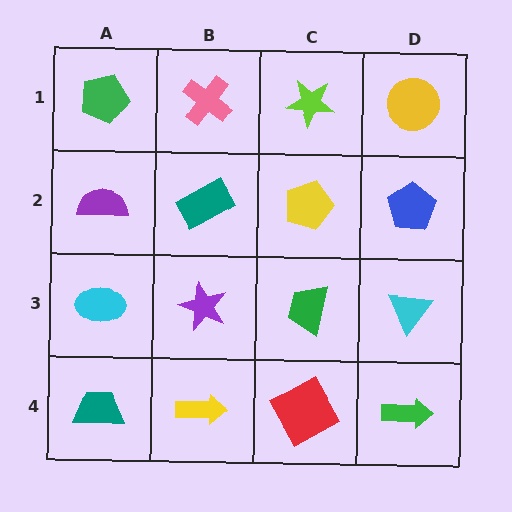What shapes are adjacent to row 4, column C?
A green trapezoid (row 3, column C), a yellow arrow (row 4, column B), a green arrow (row 4, column D).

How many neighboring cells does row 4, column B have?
3.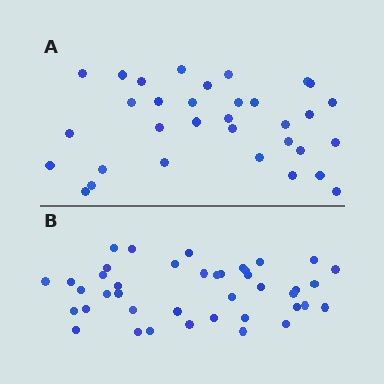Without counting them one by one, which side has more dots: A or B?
Region B (the bottom region) has more dots.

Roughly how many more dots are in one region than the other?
Region B has roughly 8 or so more dots than region A.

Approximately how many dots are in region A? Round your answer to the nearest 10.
About 30 dots. (The exact count is 33, which rounds to 30.)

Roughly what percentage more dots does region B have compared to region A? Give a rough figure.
About 25% more.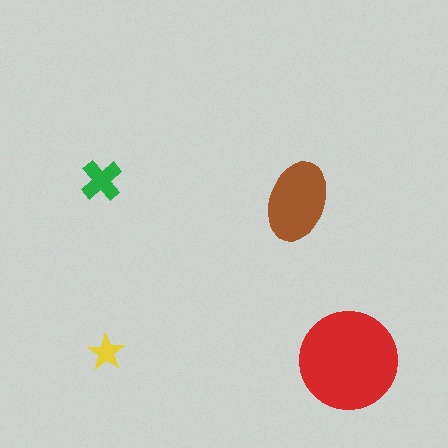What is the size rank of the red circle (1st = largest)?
1st.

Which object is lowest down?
The red circle is bottommost.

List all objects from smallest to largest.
The yellow star, the green cross, the brown ellipse, the red circle.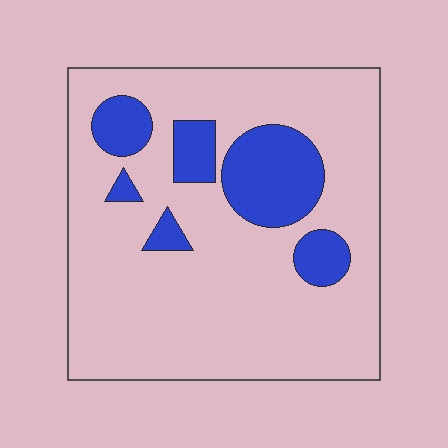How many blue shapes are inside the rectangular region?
6.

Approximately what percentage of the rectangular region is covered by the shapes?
Approximately 20%.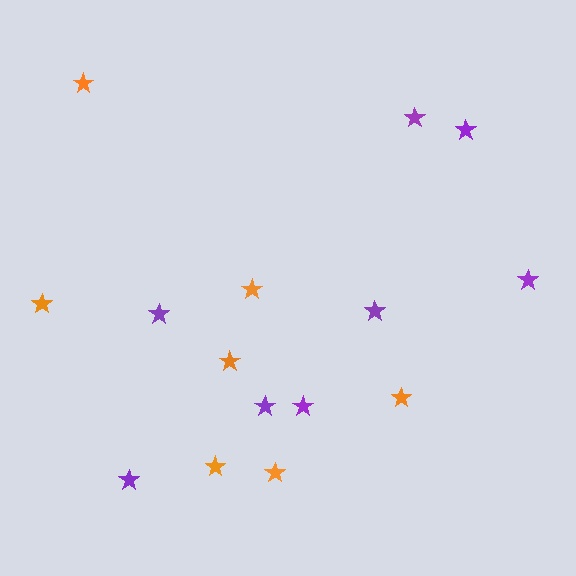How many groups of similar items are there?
There are 2 groups: one group of orange stars (7) and one group of purple stars (8).